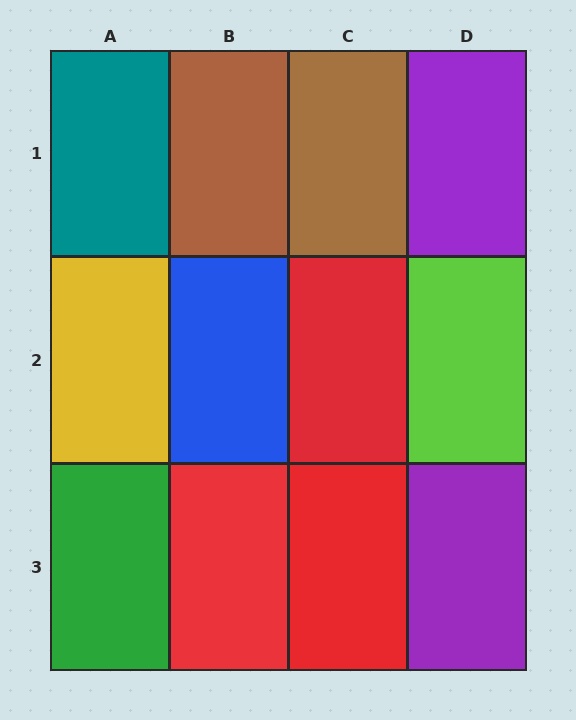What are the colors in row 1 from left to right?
Teal, brown, brown, purple.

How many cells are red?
3 cells are red.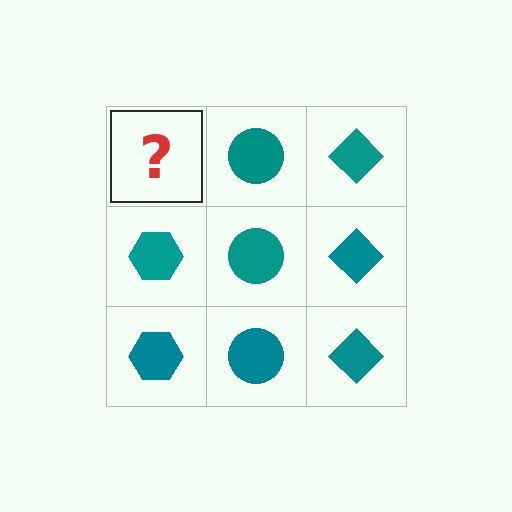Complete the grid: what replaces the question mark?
The question mark should be replaced with a teal hexagon.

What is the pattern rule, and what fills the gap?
The rule is that each column has a consistent shape. The gap should be filled with a teal hexagon.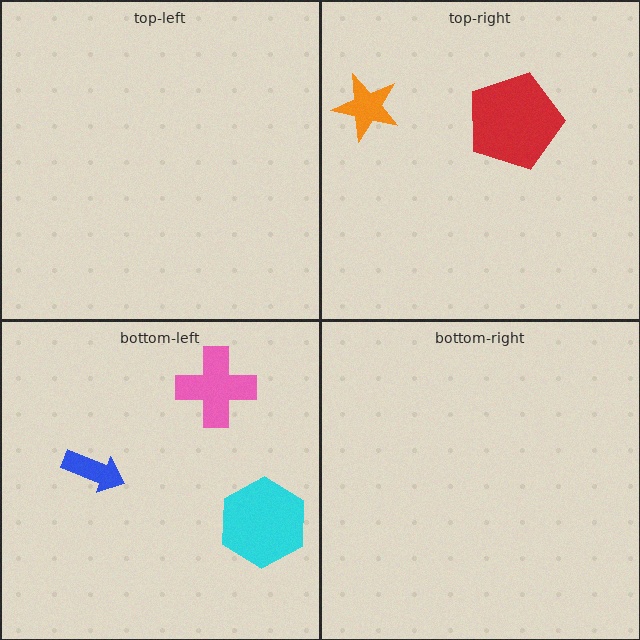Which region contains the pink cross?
The bottom-left region.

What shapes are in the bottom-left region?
The cyan hexagon, the blue arrow, the pink cross.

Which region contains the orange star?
The top-right region.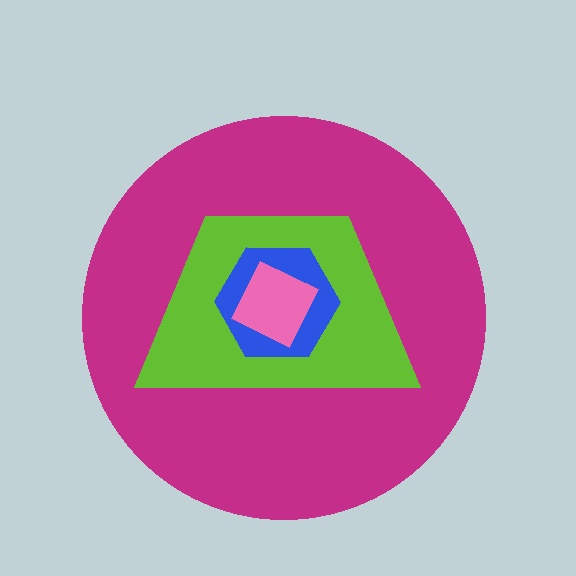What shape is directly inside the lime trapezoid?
The blue hexagon.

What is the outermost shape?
The magenta circle.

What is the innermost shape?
The pink square.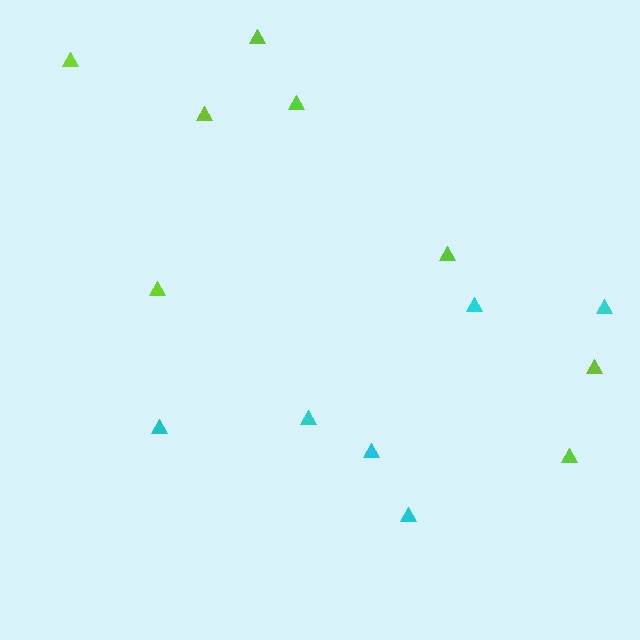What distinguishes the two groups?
There are 2 groups: one group of lime triangles (8) and one group of cyan triangles (6).